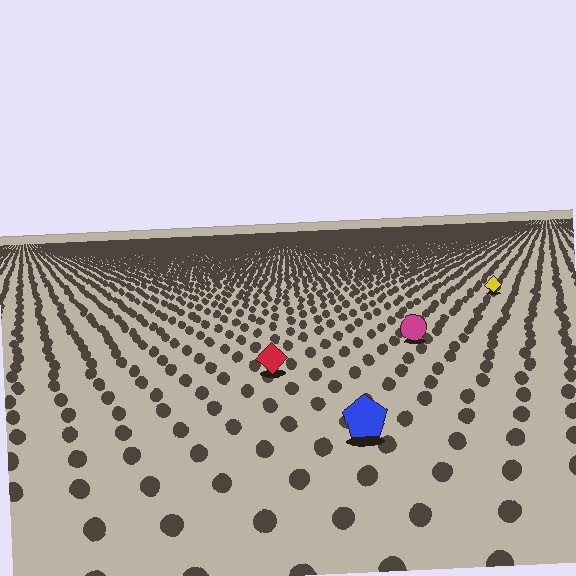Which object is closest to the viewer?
The blue pentagon is closest. The texture marks near it are larger and more spread out.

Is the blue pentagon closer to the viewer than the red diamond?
Yes. The blue pentagon is closer — you can tell from the texture gradient: the ground texture is coarser near it.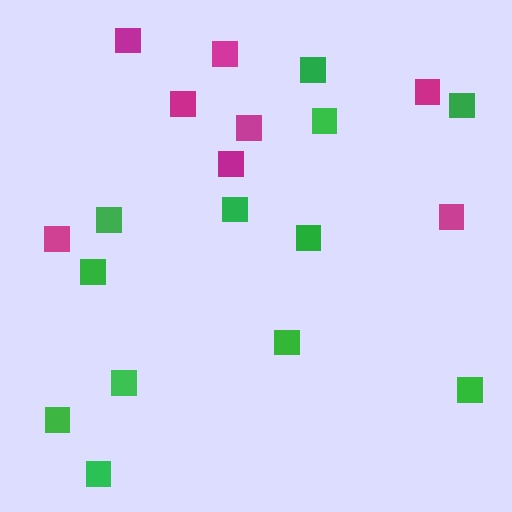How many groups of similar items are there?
There are 2 groups: one group of green squares (12) and one group of magenta squares (8).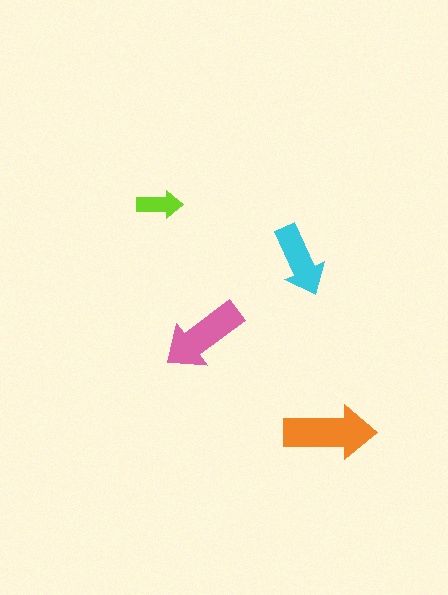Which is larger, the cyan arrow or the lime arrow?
The cyan one.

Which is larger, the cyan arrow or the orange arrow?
The orange one.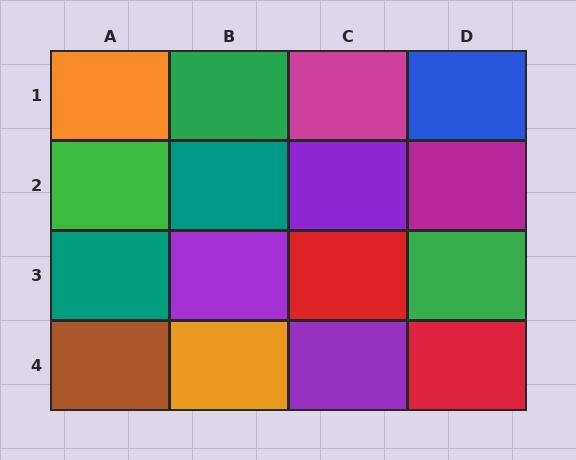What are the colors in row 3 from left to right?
Teal, purple, red, green.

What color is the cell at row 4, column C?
Purple.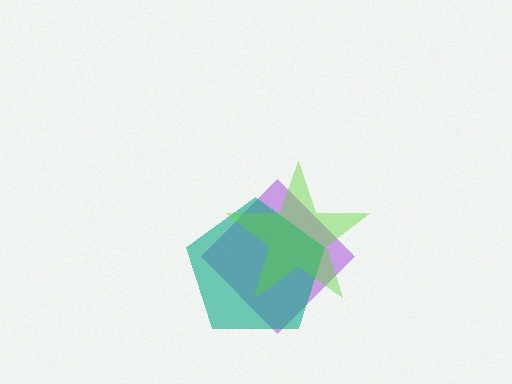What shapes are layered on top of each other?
The layered shapes are: a purple diamond, a teal pentagon, a lime star.